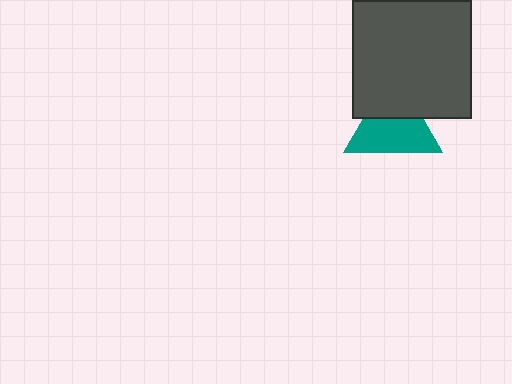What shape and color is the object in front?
The object in front is a dark gray square.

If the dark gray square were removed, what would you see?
You would see the complete teal triangle.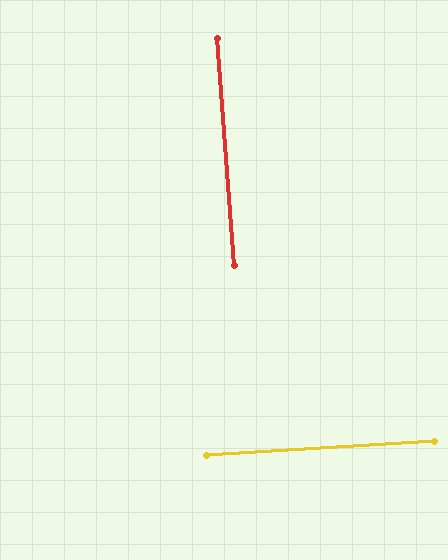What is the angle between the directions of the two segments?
Approximately 89 degrees.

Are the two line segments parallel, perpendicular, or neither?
Perpendicular — they meet at approximately 89°.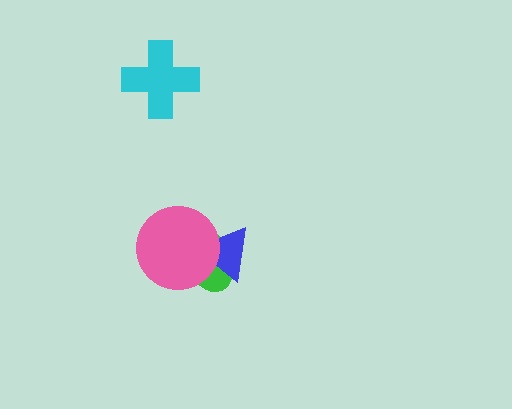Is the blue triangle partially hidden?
Yes, it is partially covered by another shape.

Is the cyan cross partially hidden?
No, no other shape covers it.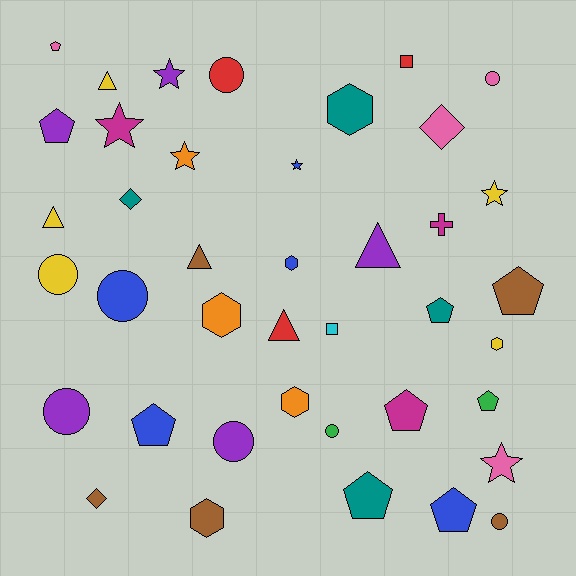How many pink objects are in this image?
There are 4 pink objects.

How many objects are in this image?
There are 40 objects.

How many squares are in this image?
There are 2 squares.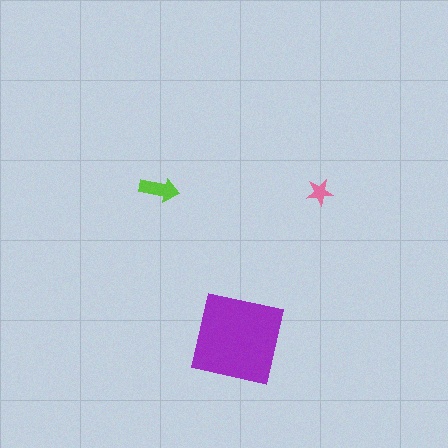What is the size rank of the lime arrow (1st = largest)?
2nd.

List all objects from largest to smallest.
The purple square, the lime arrow, the pink star.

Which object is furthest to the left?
The lime arrow is leftmost.